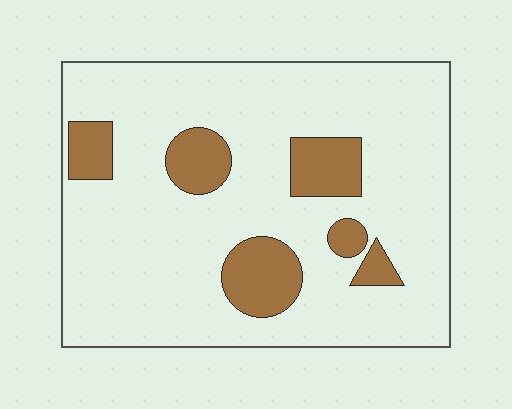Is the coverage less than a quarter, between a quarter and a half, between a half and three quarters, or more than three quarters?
Less than a quarter.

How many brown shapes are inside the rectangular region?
6.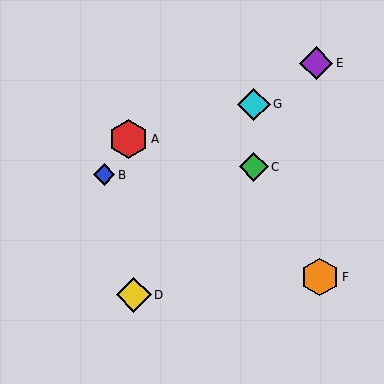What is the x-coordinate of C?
Object C is at x≈254.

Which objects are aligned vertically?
Objects C, G are aligned vertically.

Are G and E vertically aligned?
No, G is at x≈254 and E is at x≈316.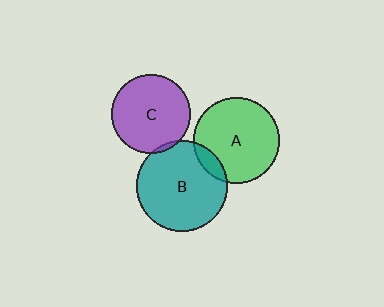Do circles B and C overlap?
Yes.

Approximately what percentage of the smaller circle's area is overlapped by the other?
Approximately 5%.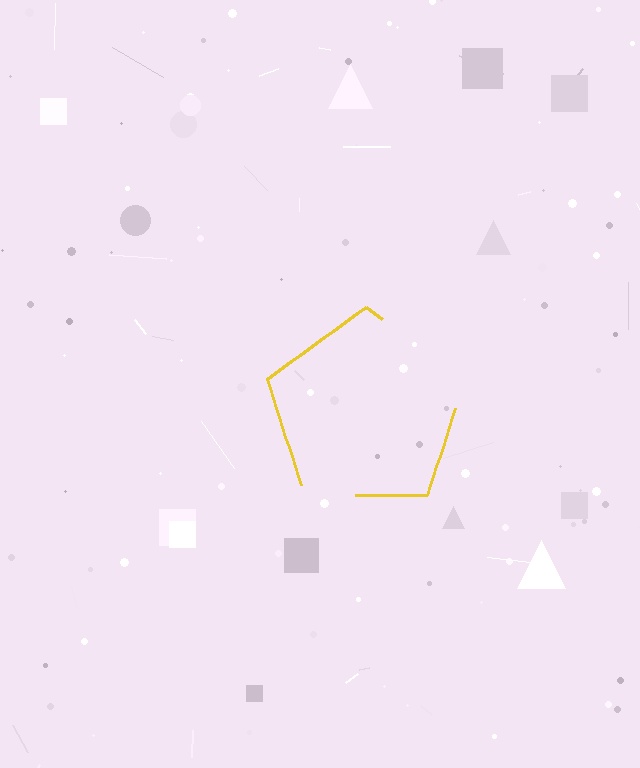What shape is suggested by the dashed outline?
The dashed outline suggests a pentagon.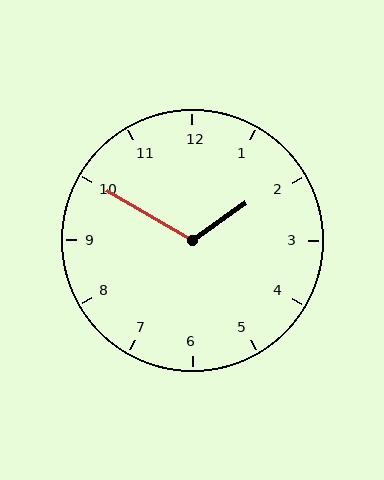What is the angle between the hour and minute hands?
Approximately 115 degrees.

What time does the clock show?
1:50.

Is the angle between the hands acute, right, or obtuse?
It is obtuse.